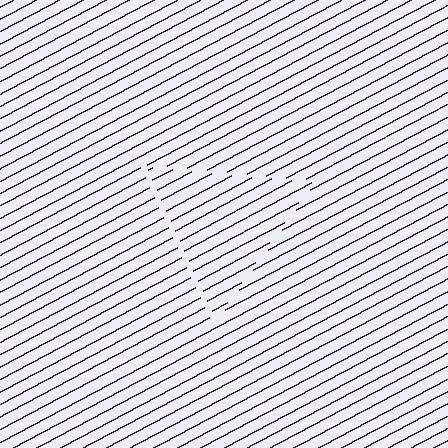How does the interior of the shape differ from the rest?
The interior of the shape contains the same grating, shifted by half a period — the contour is defined by the phase discontinuity where line-ends from the inner and outer gratings abut.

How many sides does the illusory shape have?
3 sides — the line-ends trace a triangle.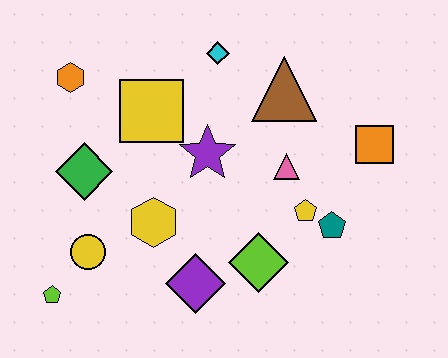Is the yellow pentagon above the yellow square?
No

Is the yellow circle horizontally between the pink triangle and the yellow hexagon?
No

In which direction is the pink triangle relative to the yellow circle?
The pink triangle is to the right of the yellow circle.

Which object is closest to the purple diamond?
The lime diamond is closest to the purple diamond.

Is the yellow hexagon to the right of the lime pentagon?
Yes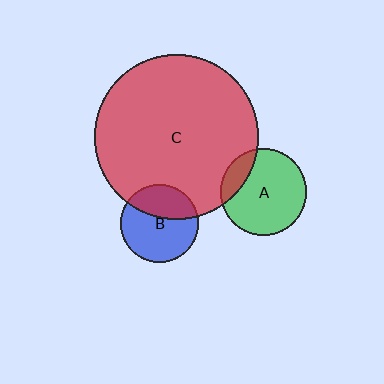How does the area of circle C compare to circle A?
Approximately 3.6 times.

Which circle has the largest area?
Circle C (red).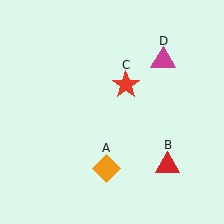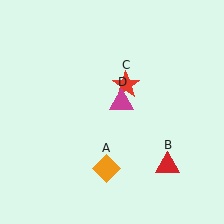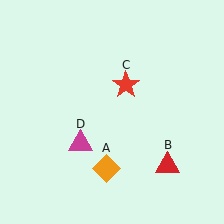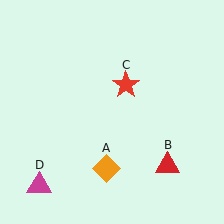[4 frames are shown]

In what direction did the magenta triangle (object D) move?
The magenta triangle (object D) moved down and to the left.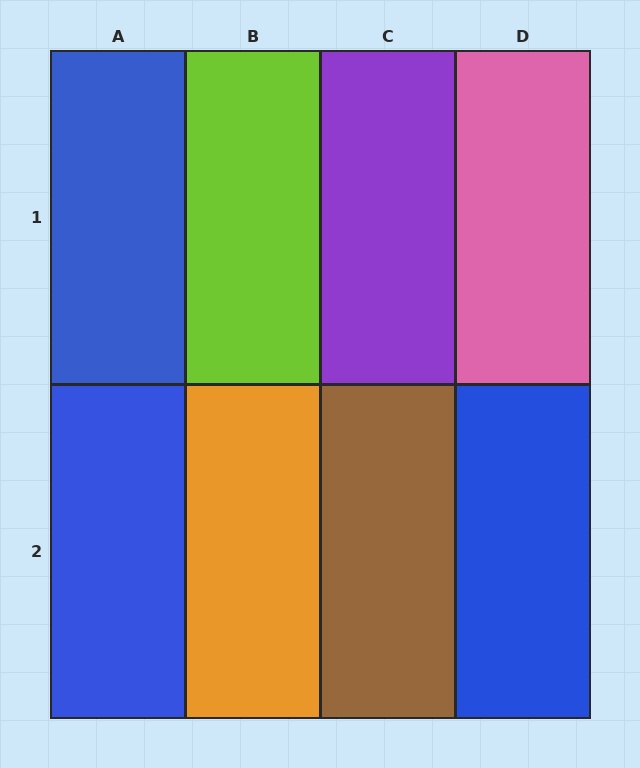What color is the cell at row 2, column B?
Orange.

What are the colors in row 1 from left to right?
Blue, lime, purple, pink.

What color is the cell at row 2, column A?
Blue.